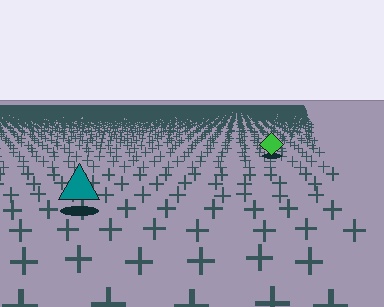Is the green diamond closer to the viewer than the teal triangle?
No. The teal triangle is closer — you can tell from the texture gradient: the ground texture is coarser near it.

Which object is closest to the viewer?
The teal triangle is closest. The texture marks near it are larger and more spread out.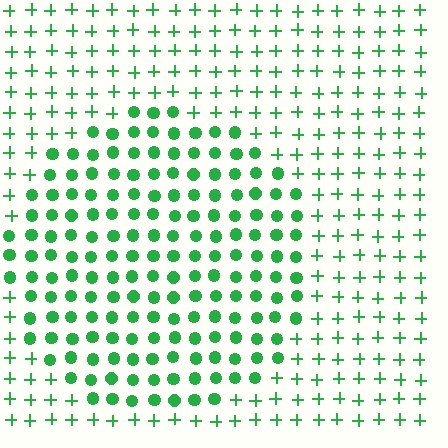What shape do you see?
I see a circle.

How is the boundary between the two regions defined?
The boundary is defined by a change in element shape: circles inside vs. plus signs outside. All elements share the same color and spacing.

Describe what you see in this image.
The image is filled with small green elements arranged in a uniform grid. A circle-shaped region contains circles, while the surrounding area contains plus signs. The boundary is defined purely by the change in element shape.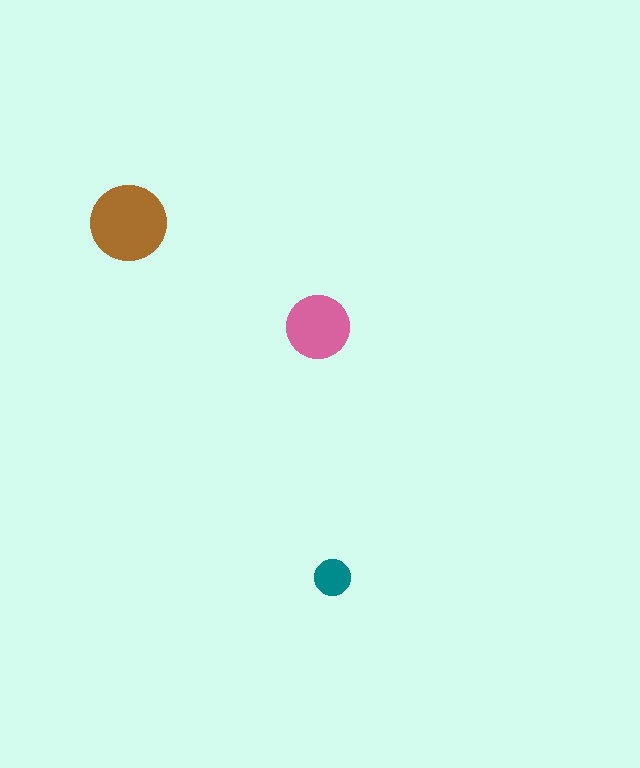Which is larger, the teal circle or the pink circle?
The pink one.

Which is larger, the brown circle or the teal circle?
The brown one.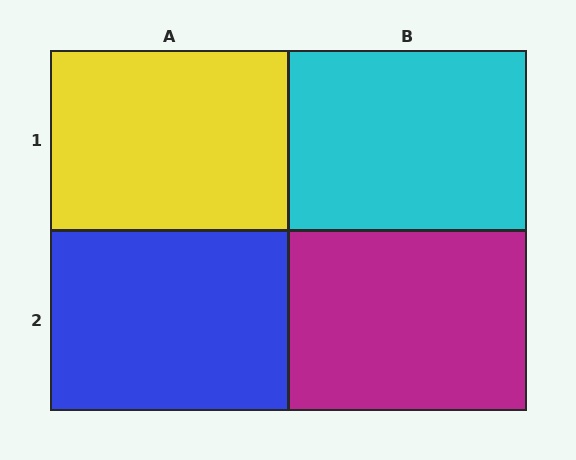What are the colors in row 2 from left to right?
Blue, magenta.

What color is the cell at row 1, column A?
Yellow.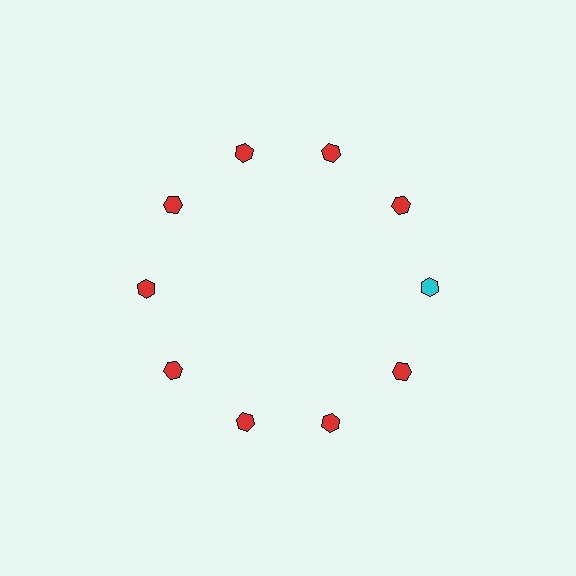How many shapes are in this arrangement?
There are 10 shapes arranged in a ring pattern.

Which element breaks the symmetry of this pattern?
The cyan hexagon at roughly the 3 o'clock position breaks the symmetry. All other shapes are red hexagons.